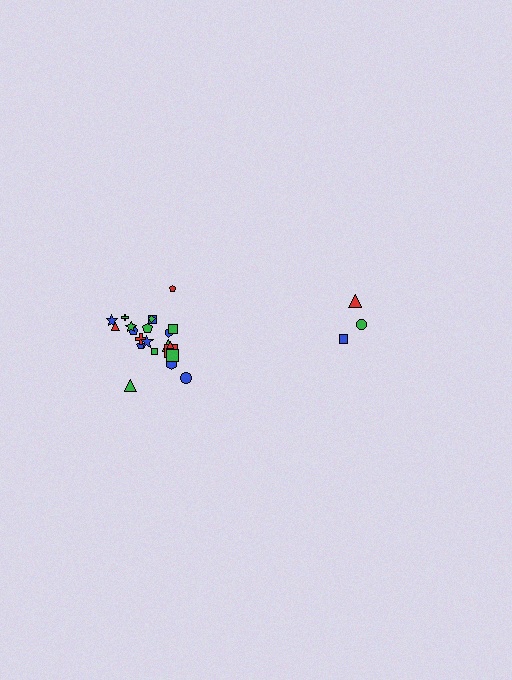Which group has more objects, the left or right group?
The left group.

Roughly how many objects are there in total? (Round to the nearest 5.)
Roughly 25 objects in total.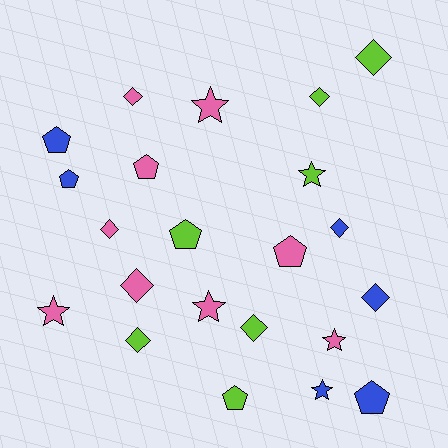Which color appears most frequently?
Pink, with 9 objects.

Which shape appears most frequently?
Diamond, with 9 objects.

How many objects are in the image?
There are 22 objects.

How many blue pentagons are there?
There are 3 blue pentagons.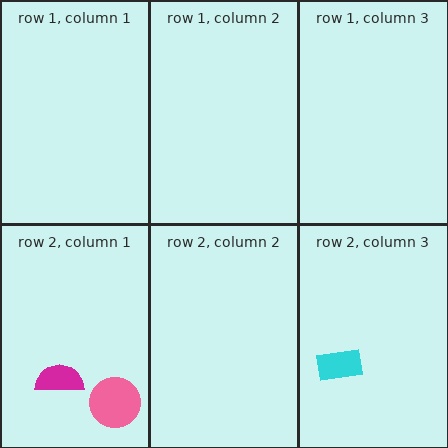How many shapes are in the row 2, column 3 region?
1.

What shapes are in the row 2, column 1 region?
The magenta semicircle, the pink circle.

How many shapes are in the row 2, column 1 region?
2.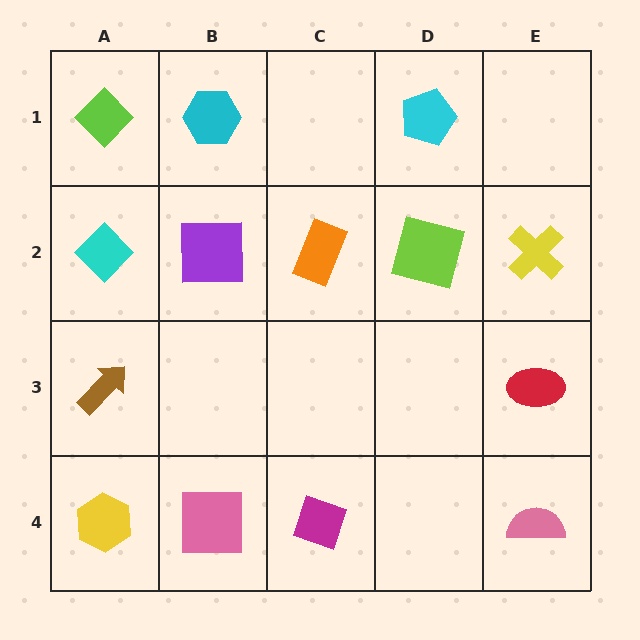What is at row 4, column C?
A magenta diamond.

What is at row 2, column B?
A purple square.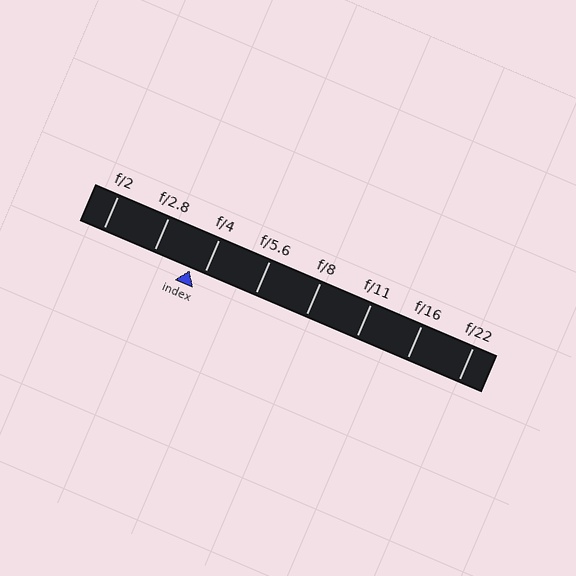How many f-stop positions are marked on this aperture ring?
There are 8 f-stop positions marked.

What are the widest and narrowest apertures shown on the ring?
The widest aperture shown is f/2 and the narrowest is f/22.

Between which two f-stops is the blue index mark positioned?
The index mark is between f/2.8 and f/4.